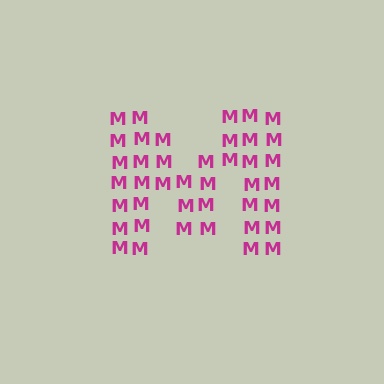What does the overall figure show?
The overall figure shows the letter M.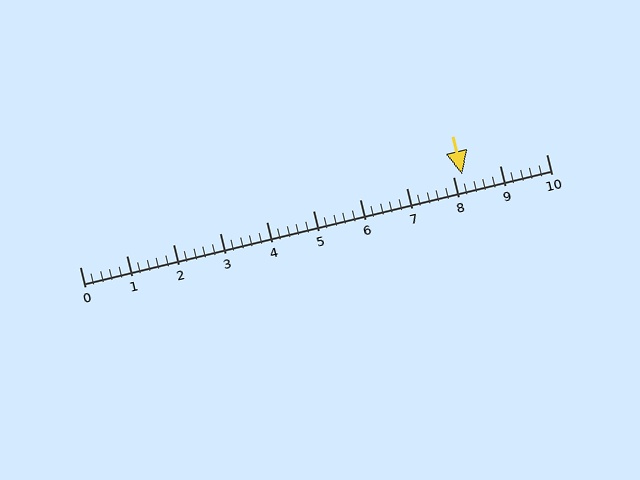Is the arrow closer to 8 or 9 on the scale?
The arrow is closer to 8.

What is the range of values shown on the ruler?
The ruler shows values from 0 to 10.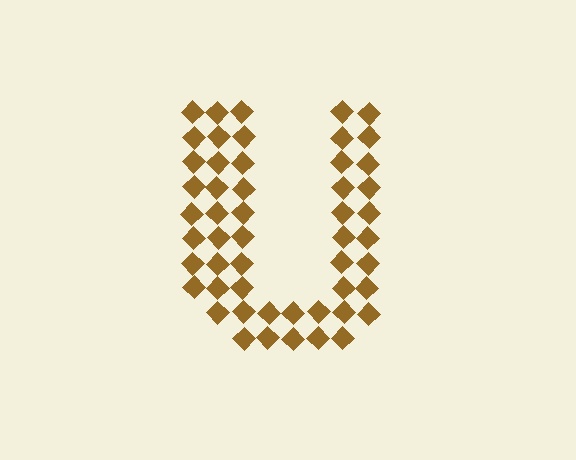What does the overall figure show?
The overall figure shows the letter U.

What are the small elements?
The small elements are diamonds.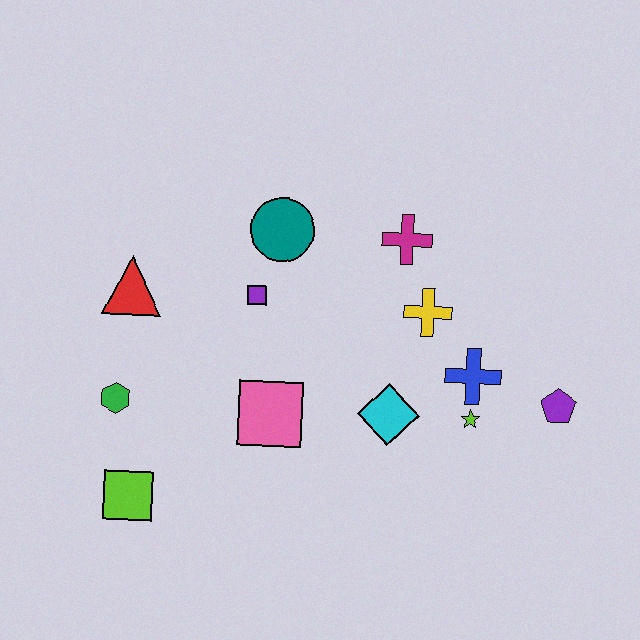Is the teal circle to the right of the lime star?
No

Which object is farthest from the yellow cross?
The lime square is farthest from the yellow cross.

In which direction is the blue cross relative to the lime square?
The blue cross is to the right of the lime square.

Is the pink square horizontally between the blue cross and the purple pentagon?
No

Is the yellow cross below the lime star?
No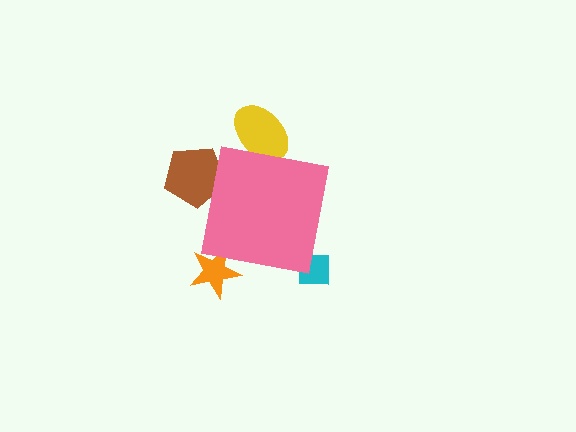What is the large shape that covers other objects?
A pink square.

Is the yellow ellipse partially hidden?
Yes, the yellow ellipse is partially hidden behind the pink square.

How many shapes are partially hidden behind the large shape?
4 shapes are partially hidden.